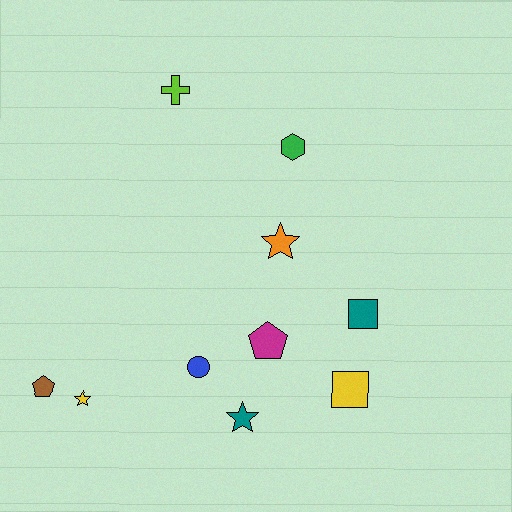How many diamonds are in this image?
There are no diamonds.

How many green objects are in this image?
There is 1 green object.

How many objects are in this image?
There are 10 objects.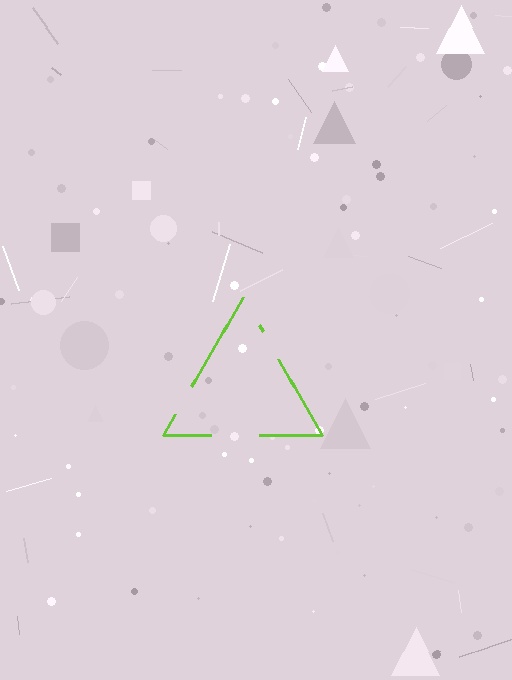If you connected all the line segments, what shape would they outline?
They would outline a triangle.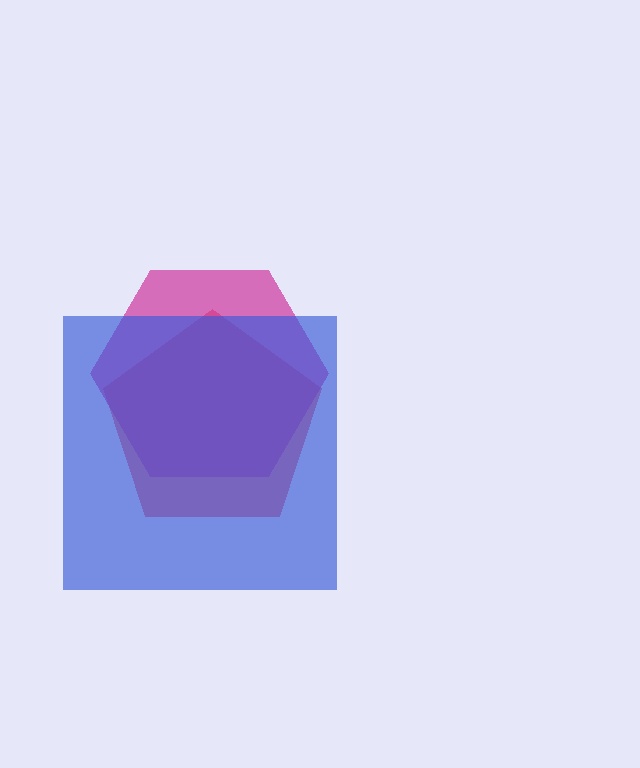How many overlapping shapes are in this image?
There are 3 overlapping shapes in the image.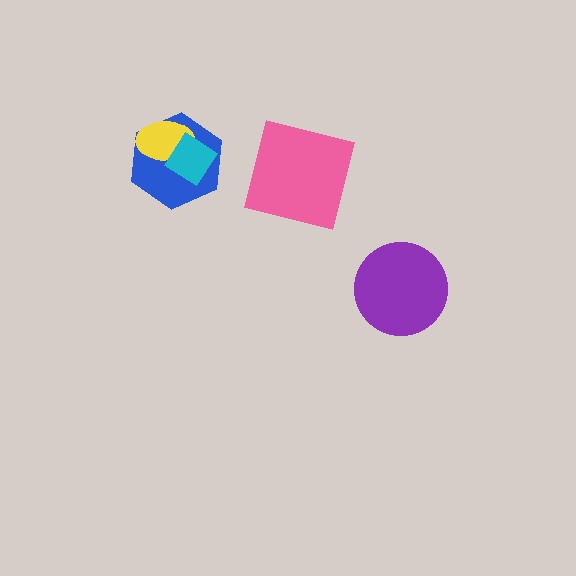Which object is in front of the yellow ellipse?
The cyan diamond is in front of the yellow ellipse.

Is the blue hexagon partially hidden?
Yes, it is partially covered by another shape.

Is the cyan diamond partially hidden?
No, no other shape covers it.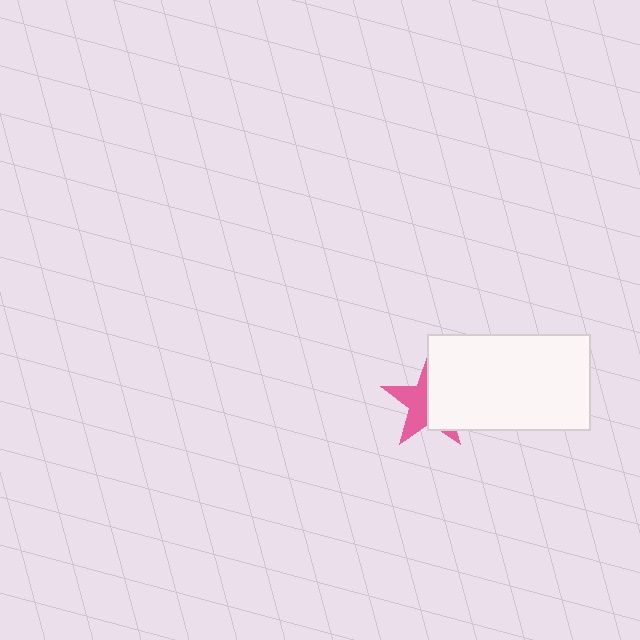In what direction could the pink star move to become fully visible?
The pink star could move left. That would shift it out from behind the white rectangle entirely.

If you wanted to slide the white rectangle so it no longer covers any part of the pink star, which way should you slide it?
Slide it right — that is the most direct way to separate the two shapes.